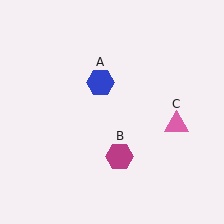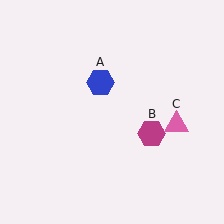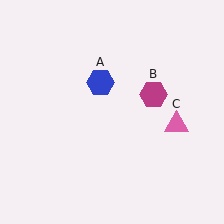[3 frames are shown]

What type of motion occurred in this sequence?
The magenta hexagon (object B) rotated counterclockwise around the center of the scene.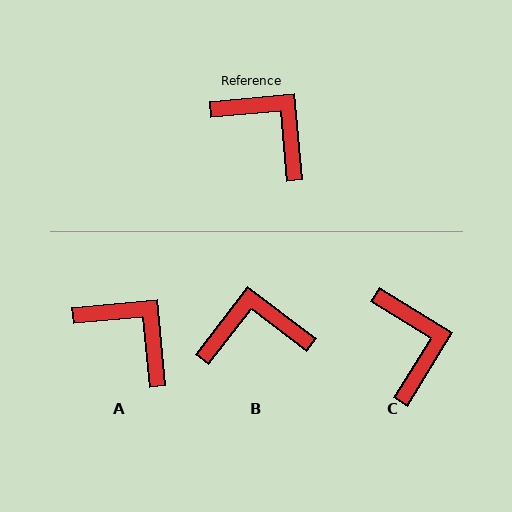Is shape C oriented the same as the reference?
No, it is off by about 37 degrees.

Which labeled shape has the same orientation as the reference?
A.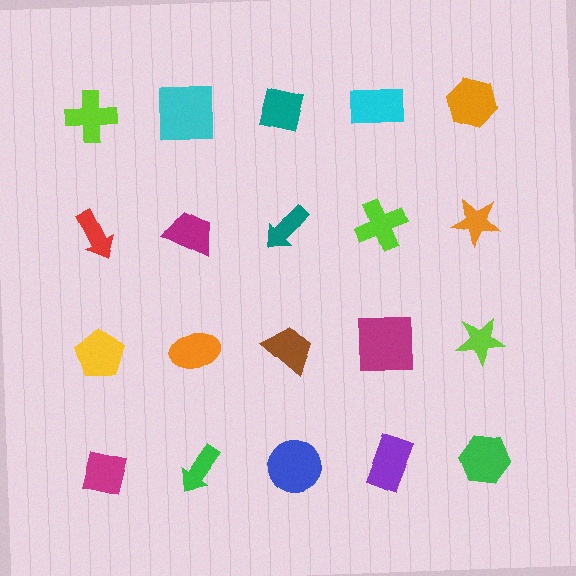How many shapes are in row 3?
5 shapes.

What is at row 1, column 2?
A cyan square.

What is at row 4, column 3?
A blue circle.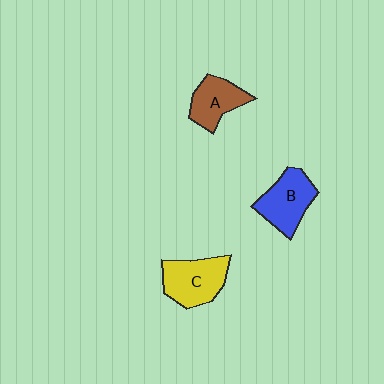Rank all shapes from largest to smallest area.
From largest to smallest: C (yellow), B (blue), A (brown).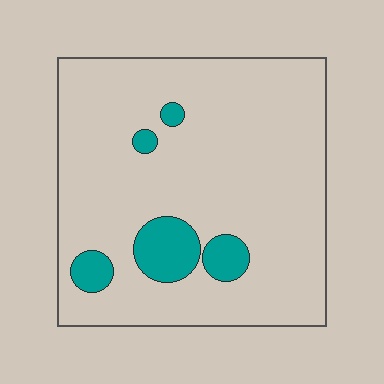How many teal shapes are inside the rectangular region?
5.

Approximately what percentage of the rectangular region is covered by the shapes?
Approximately 10%.